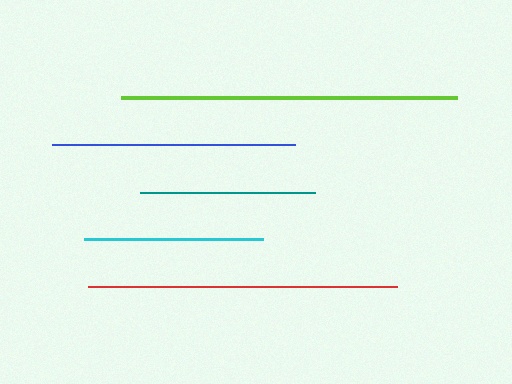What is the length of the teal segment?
The teal segment is approximately 176 pixels long.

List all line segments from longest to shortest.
From longest to shortest: lime, red, blue, cyan, teal.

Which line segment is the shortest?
The teal line is the shortest at approximately 176 pixels.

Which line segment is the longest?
The lime line is the longest at approximately 337 pixels.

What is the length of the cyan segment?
The cyan segment is approximately 179 pixels long.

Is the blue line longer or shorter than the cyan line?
The blue line is longer than the cyan line.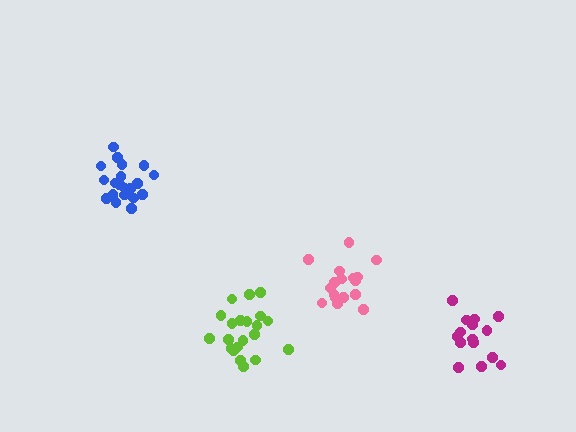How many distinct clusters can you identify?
There are 4 distinct clusters.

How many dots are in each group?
Group 1: 21 dots, Group 2: 17 dots, Group 3: 21 dots, Group 4: 15 dots (74 total).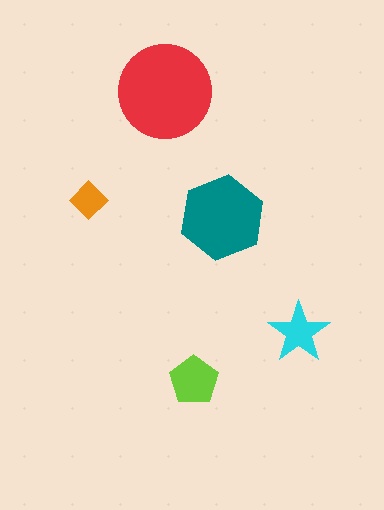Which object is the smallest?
The orange diamond.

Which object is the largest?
The red circle.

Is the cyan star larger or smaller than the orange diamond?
Larger.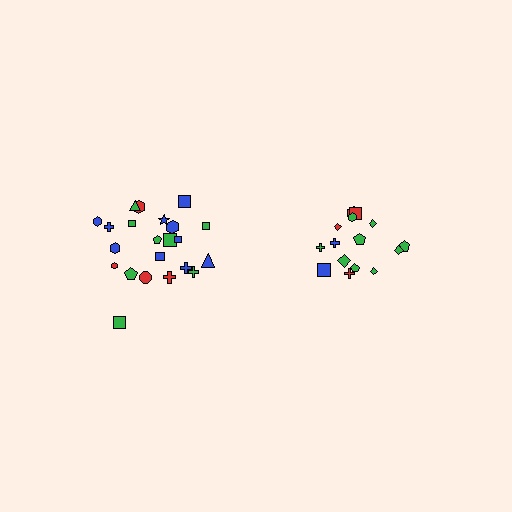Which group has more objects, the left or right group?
The left group.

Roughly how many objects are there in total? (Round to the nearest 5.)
Roughly 35 objects in total.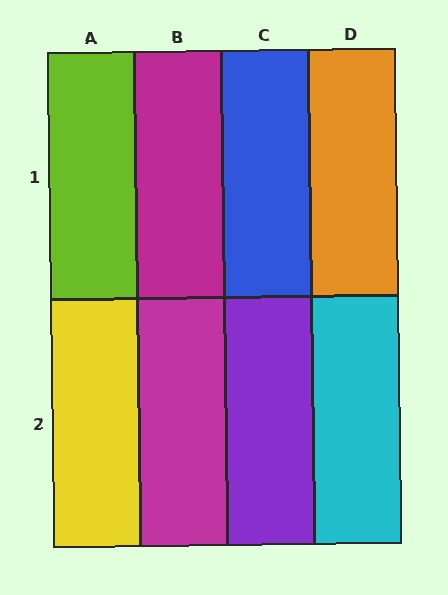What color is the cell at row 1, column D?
Orange.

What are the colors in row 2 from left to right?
Yellow, magenta, purple, cyan.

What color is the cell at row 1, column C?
Blue.